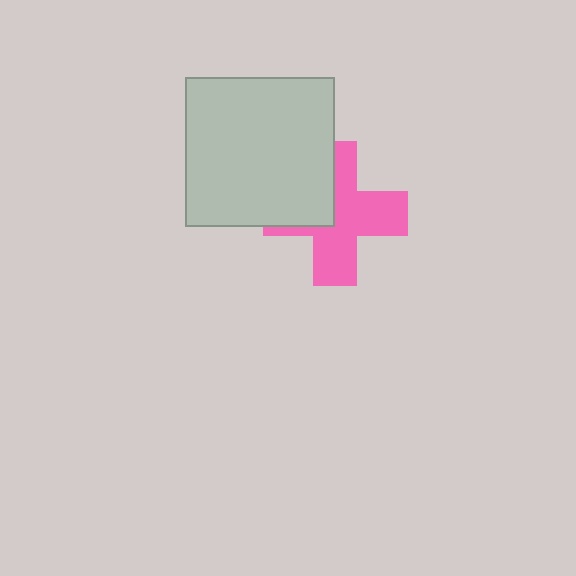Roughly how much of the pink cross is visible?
Most of it is visible (roughly 66%).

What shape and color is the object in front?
The object in front is a light gray square.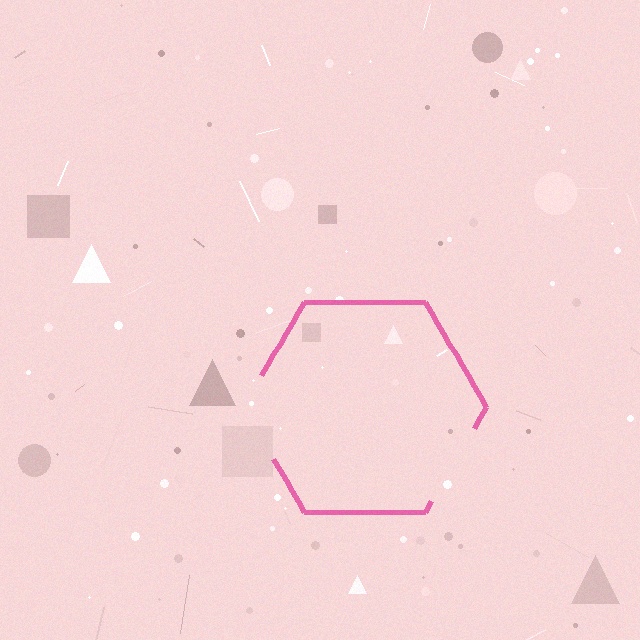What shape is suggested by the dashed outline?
The dashed outline suggests a hexagon.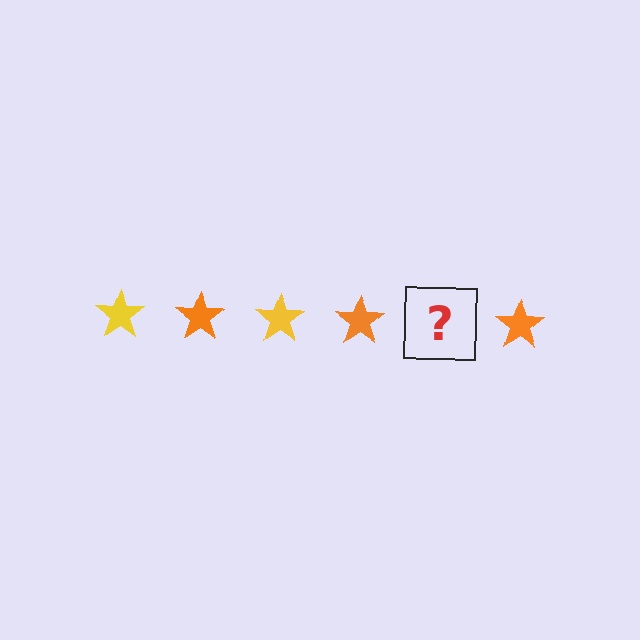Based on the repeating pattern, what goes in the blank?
The blank should be a yellow star.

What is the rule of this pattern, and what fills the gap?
The rule is that the pattern cycles through yellow, orange stars. The gap should be filled with a yellow star.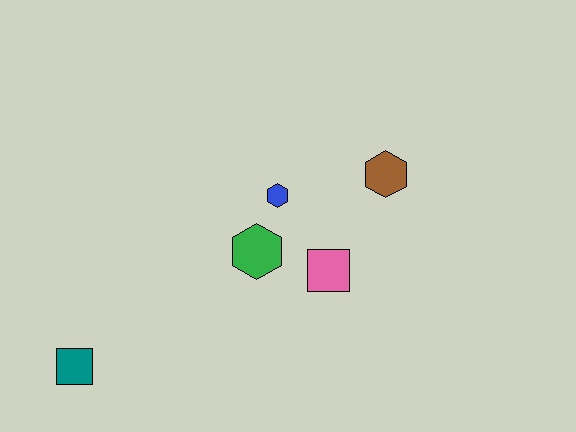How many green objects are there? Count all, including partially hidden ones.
There is 1 green object.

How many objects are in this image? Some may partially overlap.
There are 5 objects.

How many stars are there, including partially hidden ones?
There are no stars.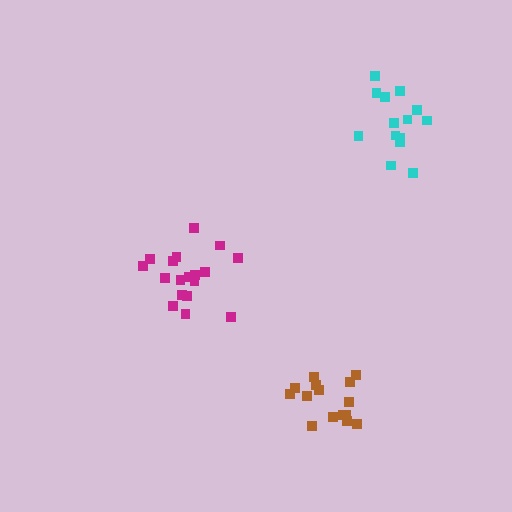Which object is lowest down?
The brown cluster is bottommost.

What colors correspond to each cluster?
The clusters are colored: cyan, brown, magenta.